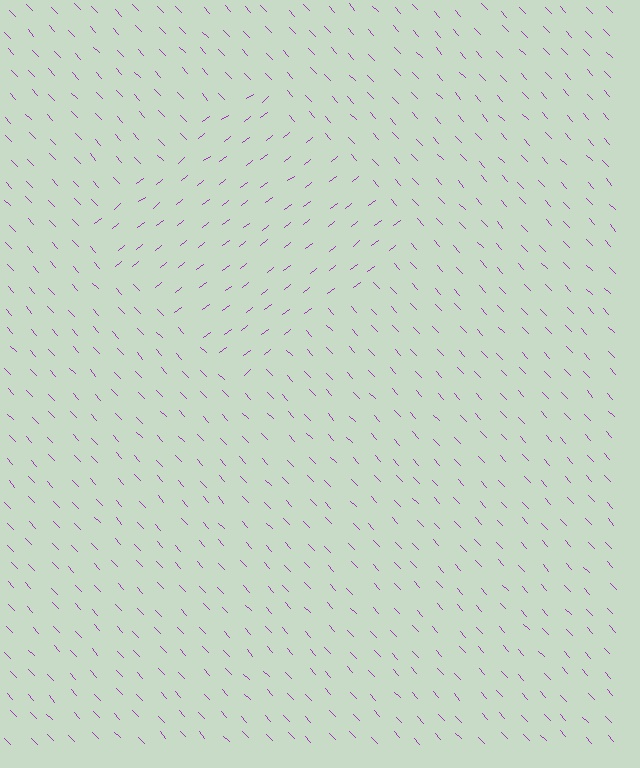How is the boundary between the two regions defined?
The boundary is defined purely by a change in line orientation (approximately 85 degrees difference). All lines are the same color and thickness.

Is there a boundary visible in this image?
Yes, there is a texture boundary formed by a change in line orientation.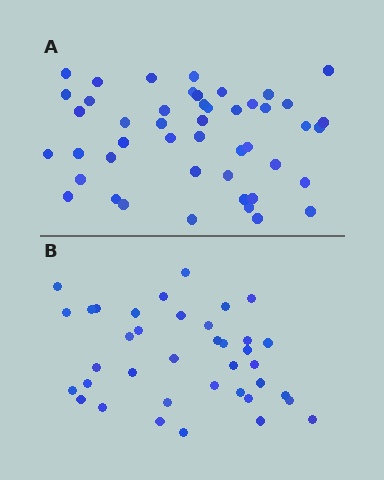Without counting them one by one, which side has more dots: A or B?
Region A (the top region) has more dots.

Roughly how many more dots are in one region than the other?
Region A has roughly 8 or so more dots than region B.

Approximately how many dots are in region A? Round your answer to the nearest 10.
About 50 dots. (The exact count is 47, which rounds to 50.)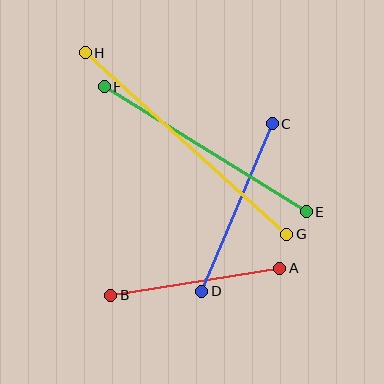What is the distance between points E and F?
The distance is approximately 238 pixels.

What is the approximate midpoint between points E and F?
The midpoint is at approximately (205, 149) pixels.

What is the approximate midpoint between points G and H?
The midpoint is at approximately (186, 143) pixels.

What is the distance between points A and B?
The distance is approximately 171 pixels.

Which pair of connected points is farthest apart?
Points G and H are farthest apart.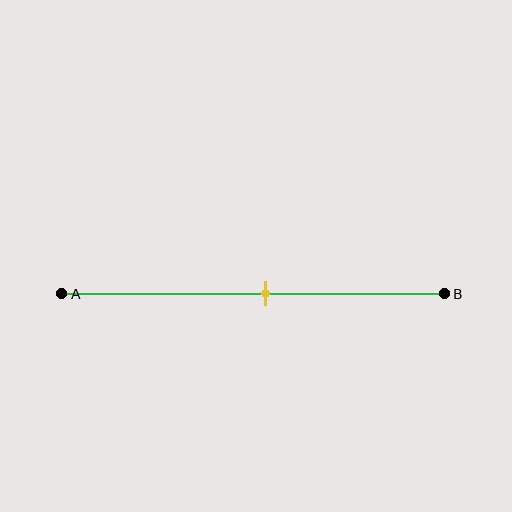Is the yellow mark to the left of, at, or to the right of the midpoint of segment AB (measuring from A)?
The yellow mark is to the right of the midpoint of segment AB.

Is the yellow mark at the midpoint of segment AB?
No, the mark is at about 55% from A, not at the 50% midpoint.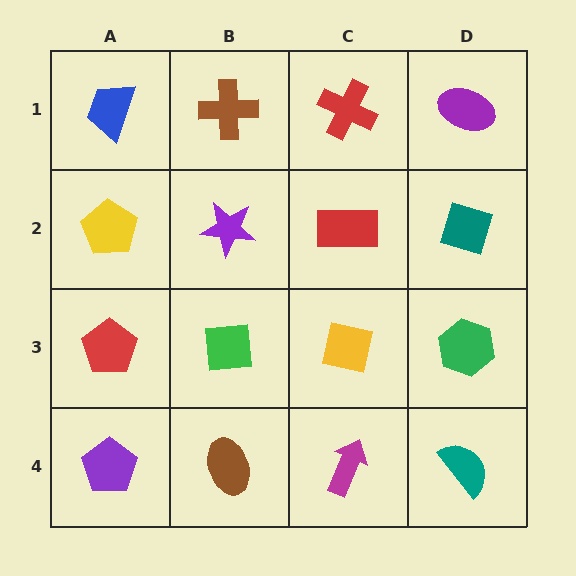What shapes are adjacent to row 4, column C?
A yellow square (row 3, column C), a brown ellipse (row 4, column B), a teal semicircle (row 4, column D).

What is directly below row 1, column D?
A teal diamond.